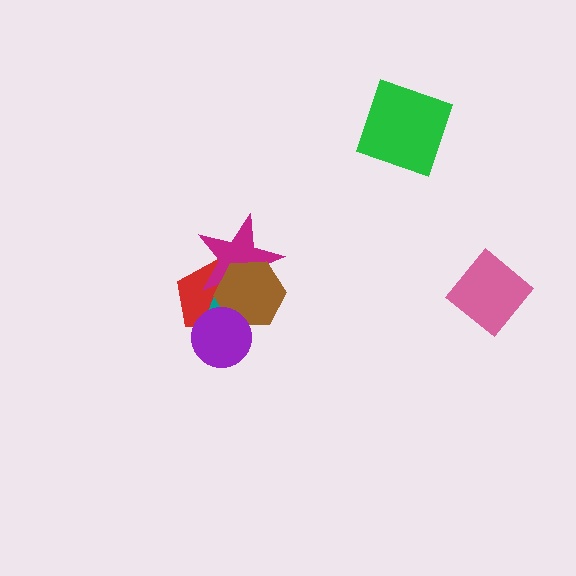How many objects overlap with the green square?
0 objects overlap with the green square.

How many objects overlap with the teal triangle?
4 objects overlap with the teal triangle.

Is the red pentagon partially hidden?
Yes, it is partially covered by another shape.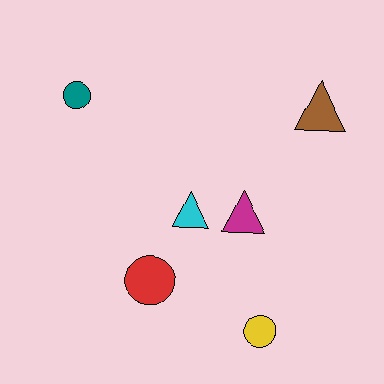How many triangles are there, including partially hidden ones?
There are 3 triangles.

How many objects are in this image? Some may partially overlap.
There are 6 objects.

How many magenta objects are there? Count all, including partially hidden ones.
There is 1 magenta object.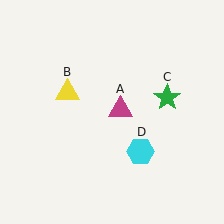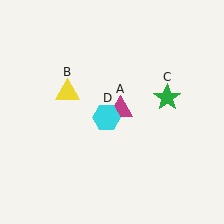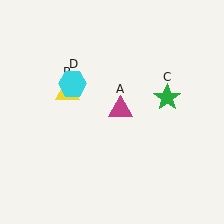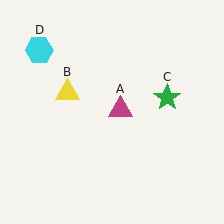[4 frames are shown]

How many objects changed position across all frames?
1 object changed position: cyan hexagon (object D).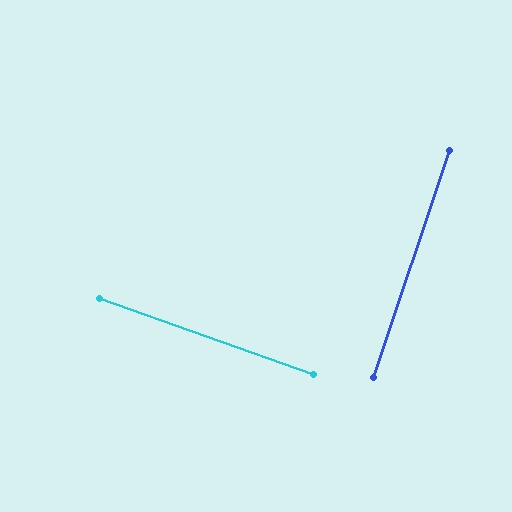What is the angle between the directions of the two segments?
Approximately 89 degrees.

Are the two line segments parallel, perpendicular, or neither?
Perpendicular — they meet at approximately 89°.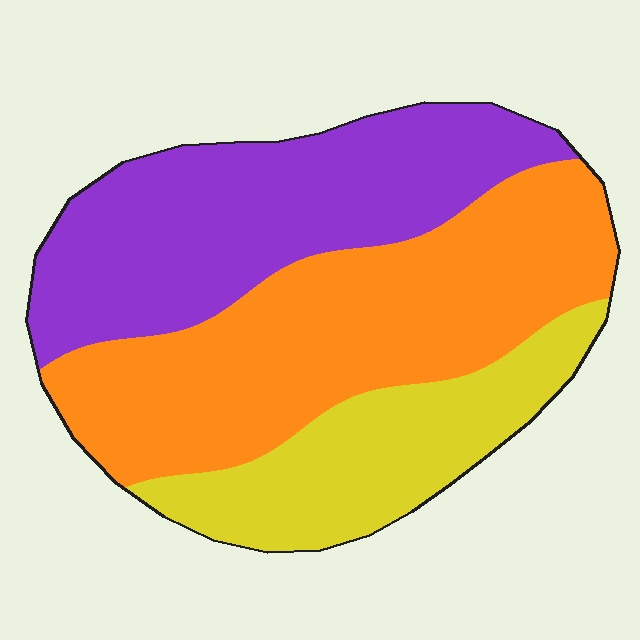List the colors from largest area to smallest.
From largest to smallest: orange, purple, yellow.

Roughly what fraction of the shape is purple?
Purple takes up about one third (1/3) of the shape.